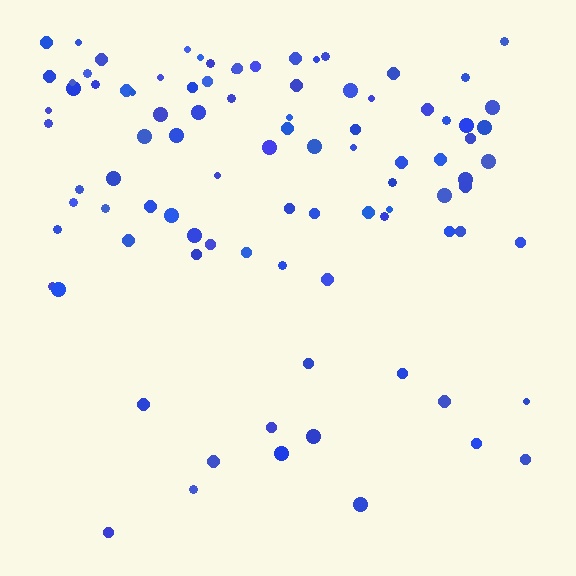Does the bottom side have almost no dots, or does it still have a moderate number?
Still a moderate number, just noticeably fewer than the top.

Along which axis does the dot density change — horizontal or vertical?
Vertical.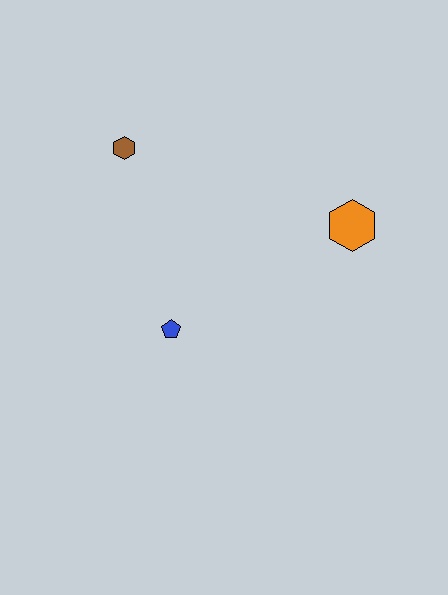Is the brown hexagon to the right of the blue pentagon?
No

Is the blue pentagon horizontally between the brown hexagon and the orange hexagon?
Yes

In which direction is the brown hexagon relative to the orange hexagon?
The brown hexagon is to the left of the orange hexagon.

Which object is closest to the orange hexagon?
The blue pentagon is closest to the orange hexagon.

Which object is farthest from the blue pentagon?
The orange hexagon is farthest from the blue pentagon.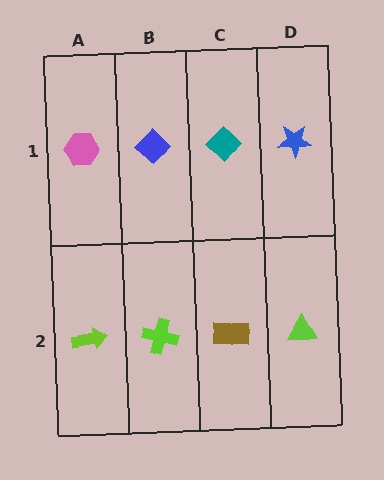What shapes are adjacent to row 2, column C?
A teal diamond (row 1, column C), a lime cross (row 2, column B), a lime triangle (row 2, column D).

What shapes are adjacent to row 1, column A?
A lime arrow (row 2, column A), a blue diamond (row 1, column B).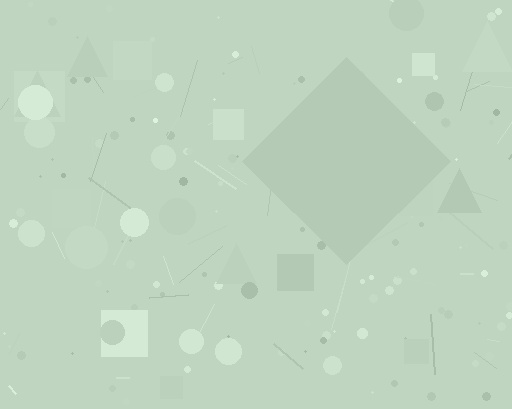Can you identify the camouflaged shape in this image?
The camouflaged shape is a diamond.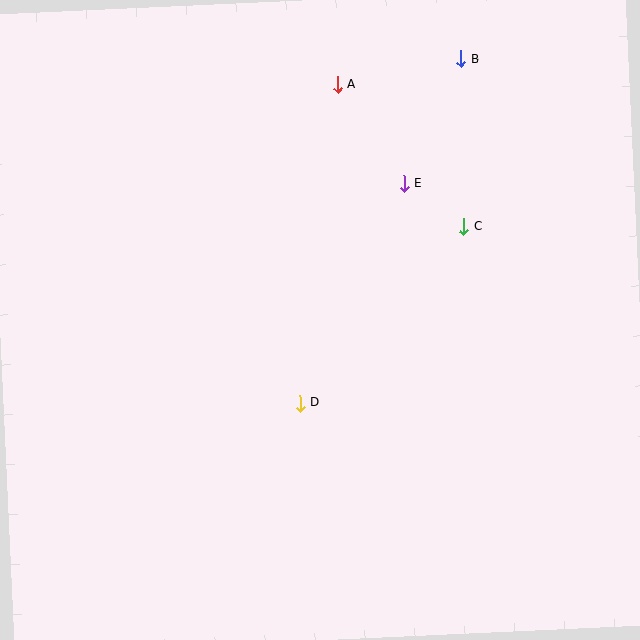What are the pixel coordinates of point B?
Point B is at (461, 59).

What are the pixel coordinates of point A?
Point A is at (337, 85).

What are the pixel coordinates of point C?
Point C is at (464, 226).